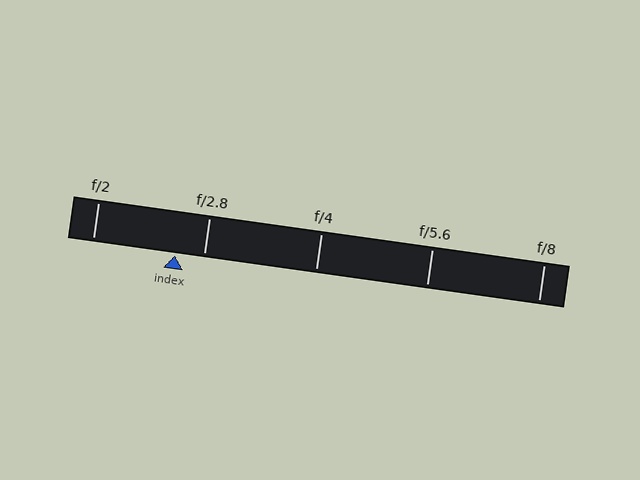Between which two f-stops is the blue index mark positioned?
The index mark is between f/2 and f/2.8.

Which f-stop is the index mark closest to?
The index mark is closest to f/2.8.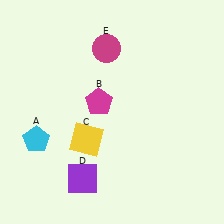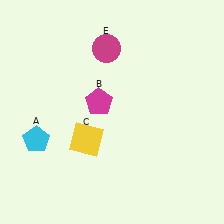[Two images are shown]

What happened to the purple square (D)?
The purple square (D) was removed in Image 2. It was in the bottom-left area of Image 1.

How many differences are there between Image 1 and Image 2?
There is 1 difference between the two images.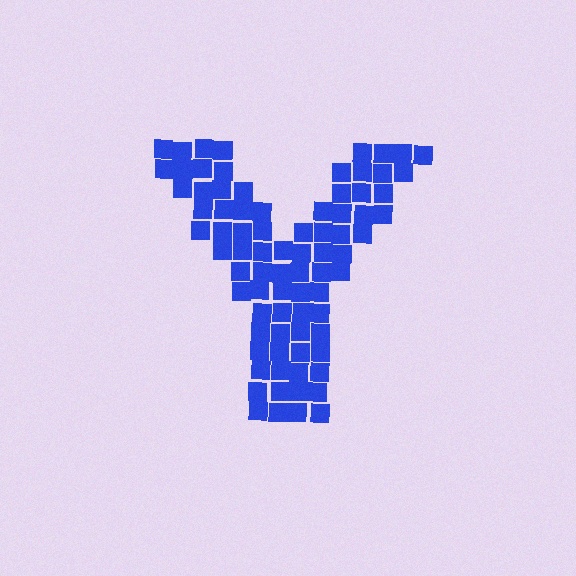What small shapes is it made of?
It is made of small squares.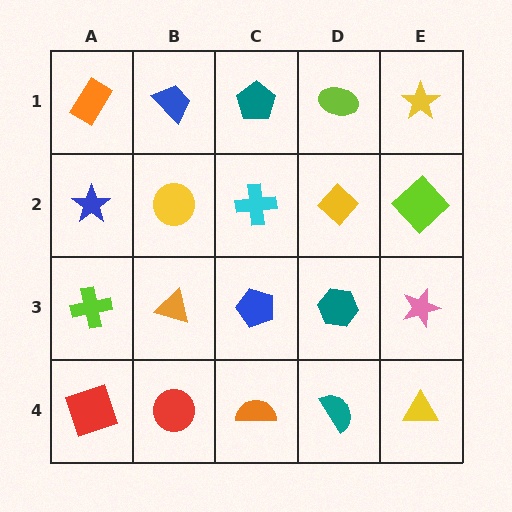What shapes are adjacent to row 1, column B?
A yellow circle (row 2, column B), an orange rectangle (row 1, column A), a teal pentagon (row 1, column C).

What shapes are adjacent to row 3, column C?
A cyan cross (row 2, column C), an orange semicircle (row 4, column C), an orange triangle (row 3, column B), a teal hexagon (row 3, column D).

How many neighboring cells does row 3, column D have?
4.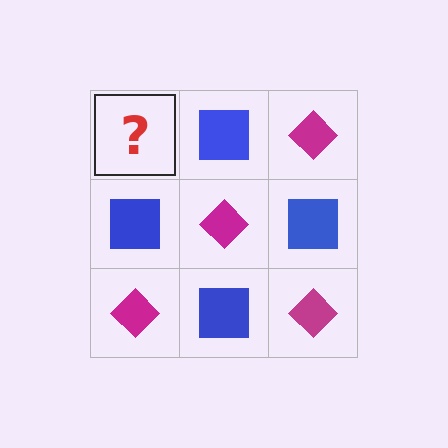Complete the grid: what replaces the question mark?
The question mark should be replaced with a magenta diamond.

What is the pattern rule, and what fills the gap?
The rule is that it alternates magenta diamond and blue square in a checkerboard pattern. The gap should be filled with a magenta diamond.